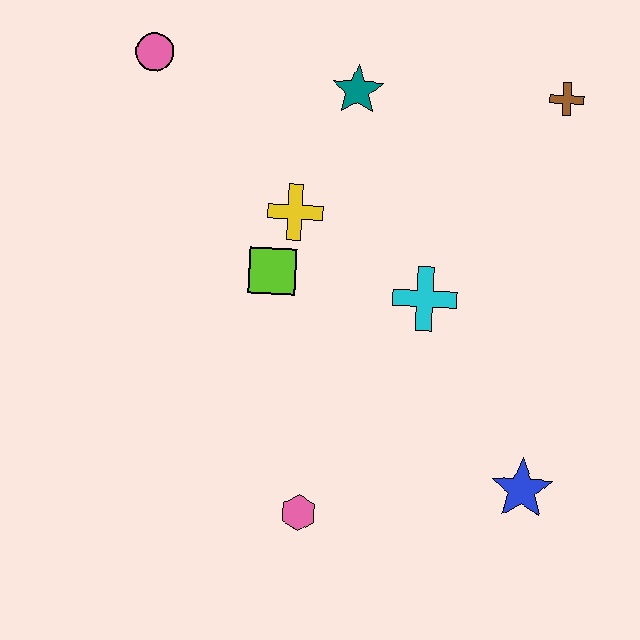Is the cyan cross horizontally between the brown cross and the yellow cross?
Yes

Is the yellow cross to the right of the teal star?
No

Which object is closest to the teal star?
The yellow cross is closest to the teal star.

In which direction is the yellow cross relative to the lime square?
The yellow cross is above the lime square.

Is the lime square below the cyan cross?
No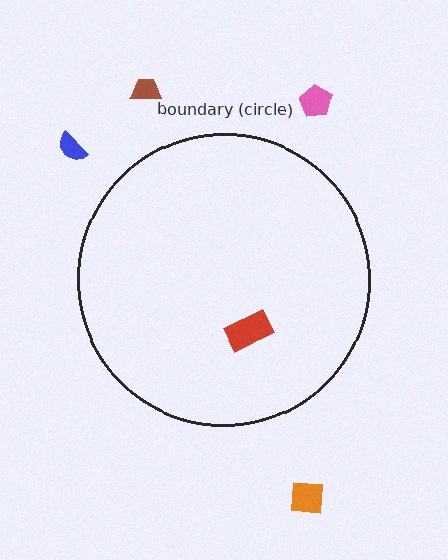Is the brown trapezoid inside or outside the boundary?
Outside.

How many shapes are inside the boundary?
1 inside, 4 outside.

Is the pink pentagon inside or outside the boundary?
Outside.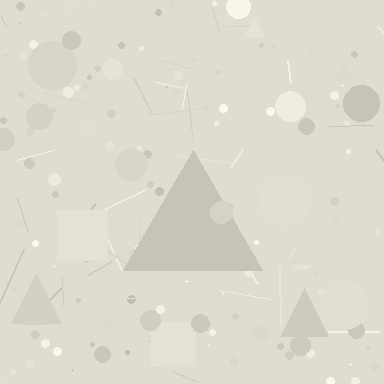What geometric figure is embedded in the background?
A triangle is embedded in the background.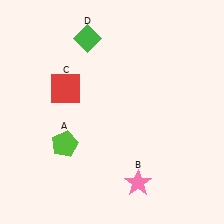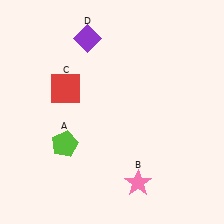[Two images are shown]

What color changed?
The diamond (D) changed from green in Image 1 to purple in Image 2.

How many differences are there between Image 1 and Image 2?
There is 1 difference between the two images.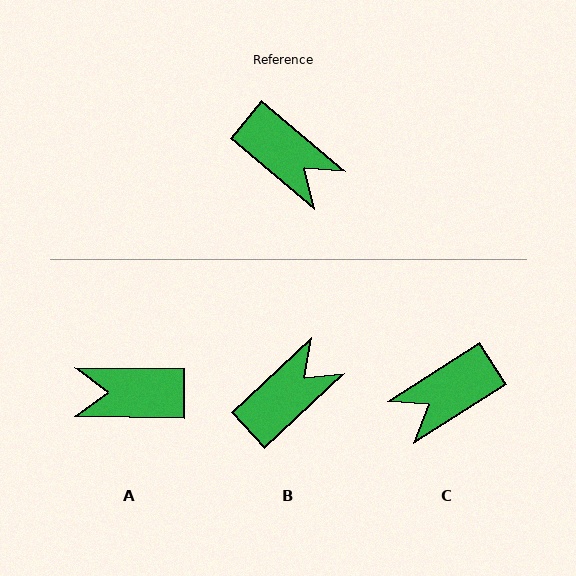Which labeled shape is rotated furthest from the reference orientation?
A, about 140 degrees away.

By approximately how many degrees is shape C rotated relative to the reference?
Approximately 107 degrees clockwise.